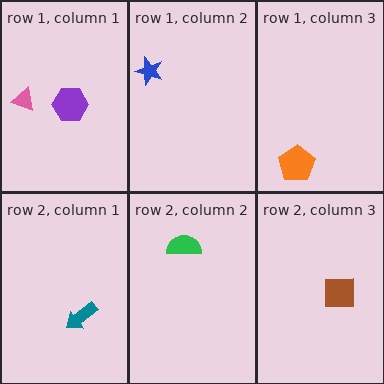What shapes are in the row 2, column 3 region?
The brown square.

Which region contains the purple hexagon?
The row 1, column 1 region.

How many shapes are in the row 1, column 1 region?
2.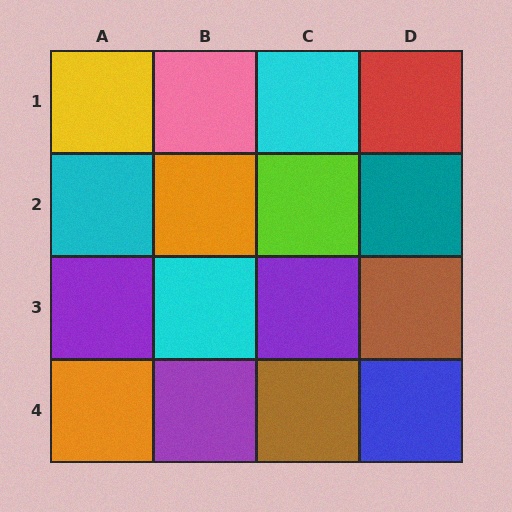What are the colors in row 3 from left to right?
Purple, cyan, purple, brown.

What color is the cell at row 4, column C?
Brown.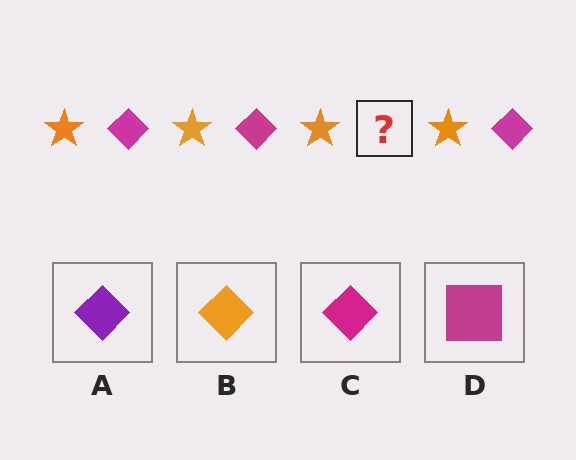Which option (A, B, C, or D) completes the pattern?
C.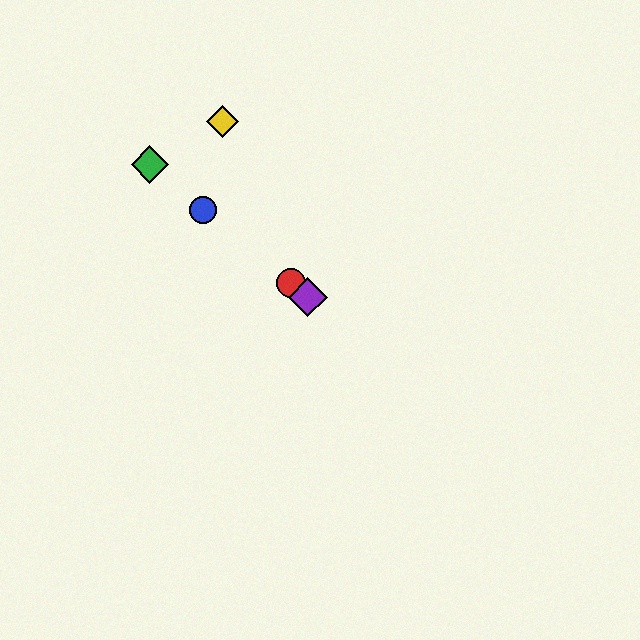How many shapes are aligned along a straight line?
4 shapes (the red circle, the blue circle, the green diamond, the purple diamond) are aligned along a straight line.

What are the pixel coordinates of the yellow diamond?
The yellow diamond is at (222, 121).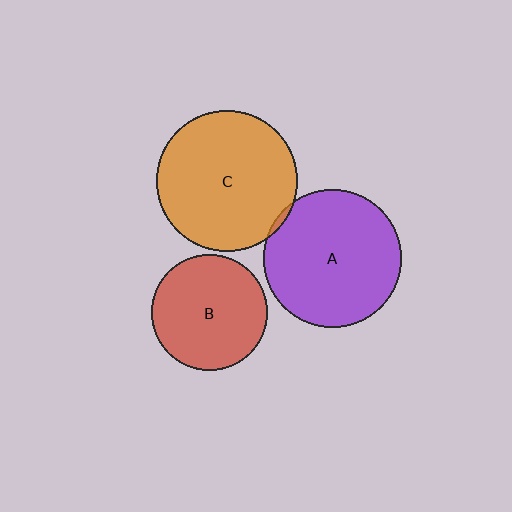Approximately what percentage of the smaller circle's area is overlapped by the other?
Approximately 5%.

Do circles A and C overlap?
Yes.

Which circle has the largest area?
Circle C (orange).